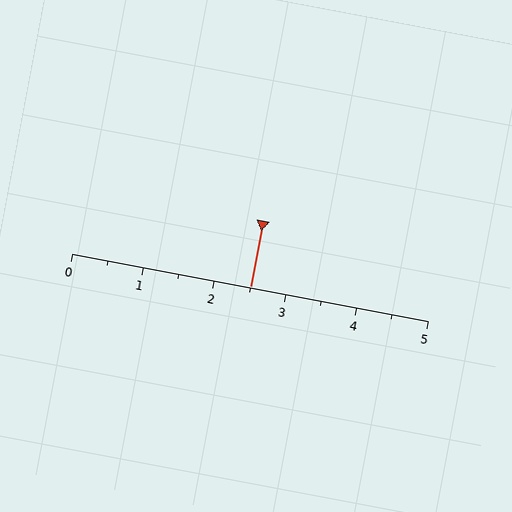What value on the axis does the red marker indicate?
The marker indicates approximately 2.5.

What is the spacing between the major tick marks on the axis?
The major ticks are spaced 1 apart.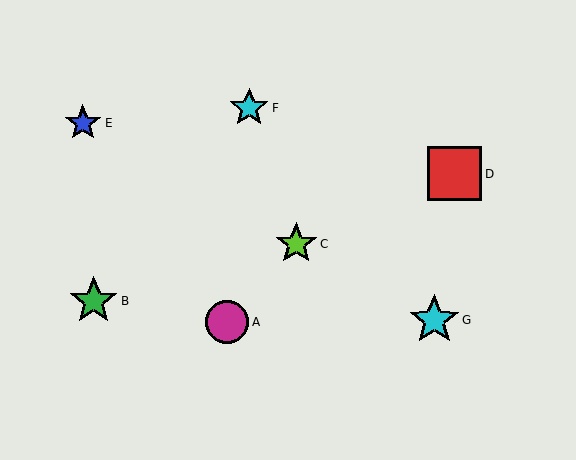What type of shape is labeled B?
Shape B is a green star.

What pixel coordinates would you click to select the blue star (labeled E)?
Click at (83, 123) to select the blue star E.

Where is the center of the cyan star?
The center of the cyan star is at (434, 320).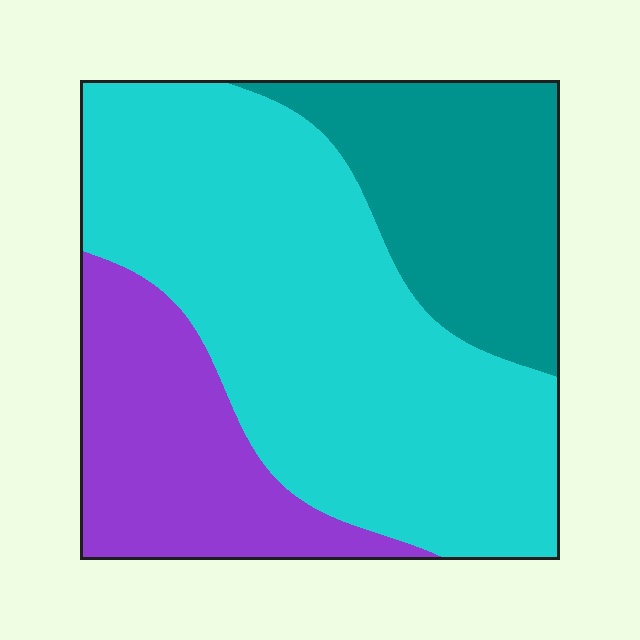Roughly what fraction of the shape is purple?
Purple covers about 20% of the shape.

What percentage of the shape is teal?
Teal takes up between a sixth and a third of the shape.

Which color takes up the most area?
Cyan, at roughly 55%.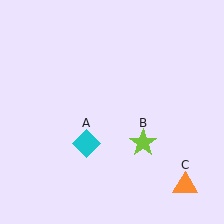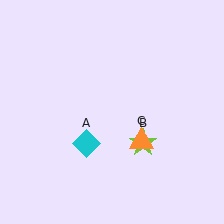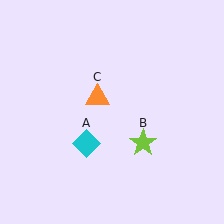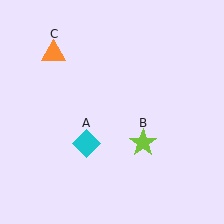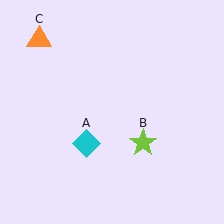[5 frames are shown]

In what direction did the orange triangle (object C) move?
The orange triangle (object C) moved up and to the left.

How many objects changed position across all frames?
1 object changed position: orange triangle (object C).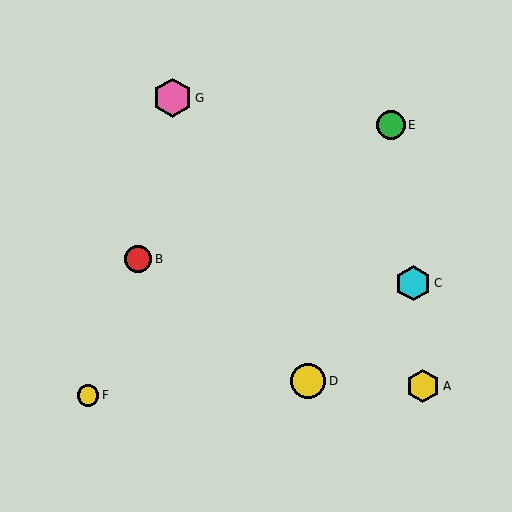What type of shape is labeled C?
Shape C is a cyan hexagon.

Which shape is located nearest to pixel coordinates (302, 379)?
The yellow circle (labeled D) at (308, 381) is nearest to that location.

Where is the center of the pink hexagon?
The center of the pink hexagon is at (173, 98).